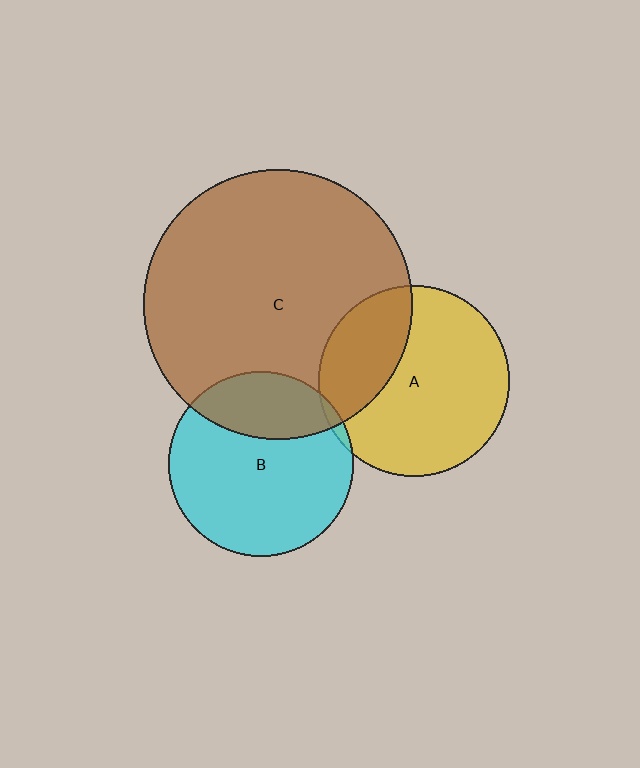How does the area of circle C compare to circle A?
Approximately 2.0 times.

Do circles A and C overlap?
Yes.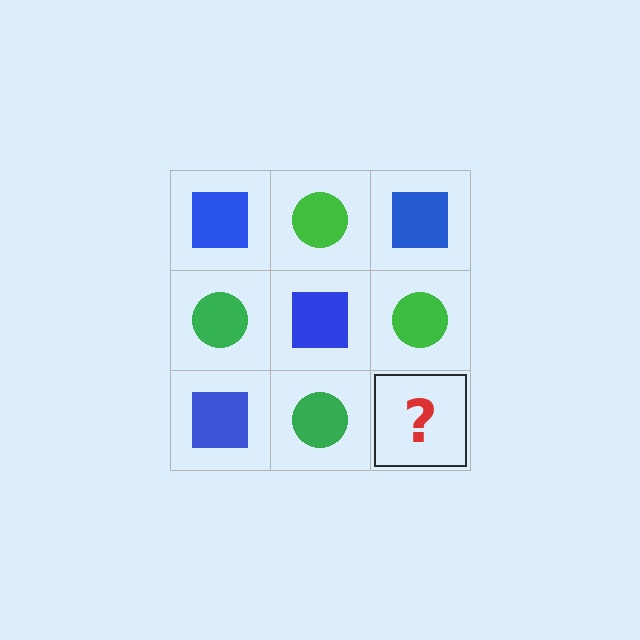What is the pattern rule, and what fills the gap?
The rule is that it alternates blue square and green circle in a checkerboard pattern. The gap should be filled with a blue square.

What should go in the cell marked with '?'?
The missing cell should contain a blue square.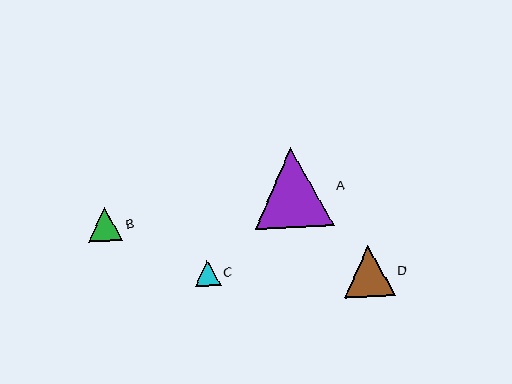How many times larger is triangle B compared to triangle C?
Triangle B is approximately 1.3 times the size of triangle C.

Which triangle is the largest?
Triangle A is the largest with a size of approximately 80 pixels.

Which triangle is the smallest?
Triangle C is the smallest with a size of approximately 26 pixels.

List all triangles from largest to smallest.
From largest to smallest: A, D, B, C.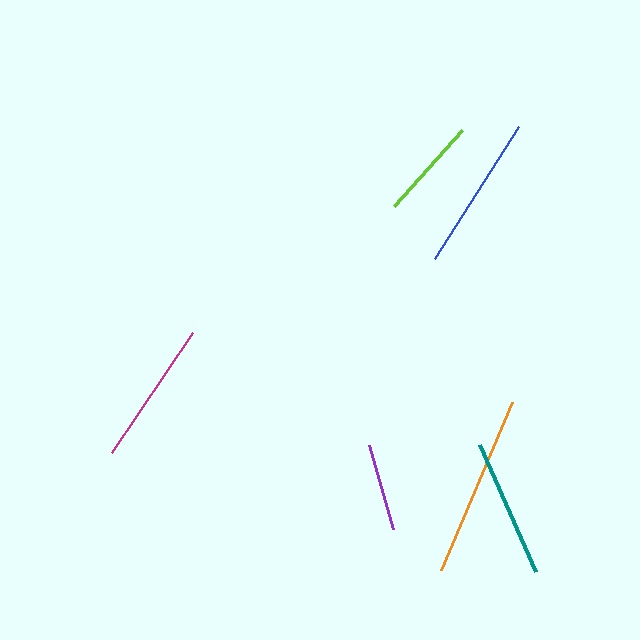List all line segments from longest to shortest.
From longest to shortest: orange, blue, magenta, teal, lime, purple.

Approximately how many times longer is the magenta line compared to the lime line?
The magenta line is approximately 1.4 times the length of the lime line.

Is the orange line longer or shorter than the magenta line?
The orange line is longer than the magenta line.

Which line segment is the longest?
The orange line is the longest at approximately 182 pixels.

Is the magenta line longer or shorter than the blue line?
The blue line is longer than the magenta line.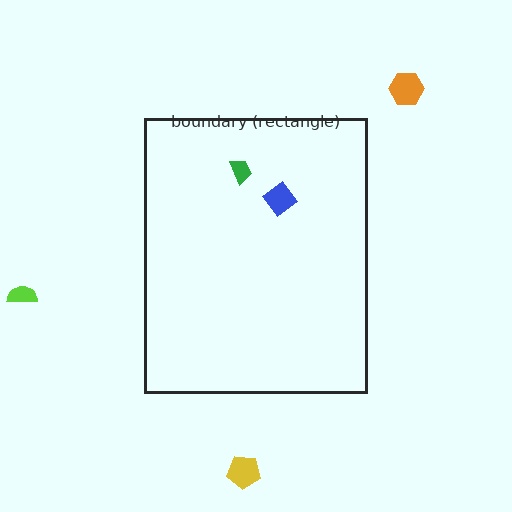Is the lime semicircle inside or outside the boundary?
Outside.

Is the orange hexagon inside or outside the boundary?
Outside.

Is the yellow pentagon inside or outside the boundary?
Outside.